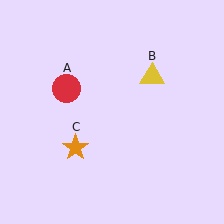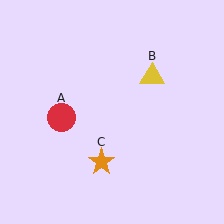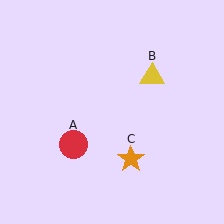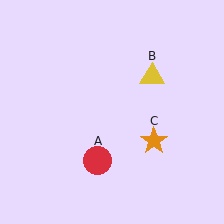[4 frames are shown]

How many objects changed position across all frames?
2 objects changed position: red circle (object A), orange star (object C).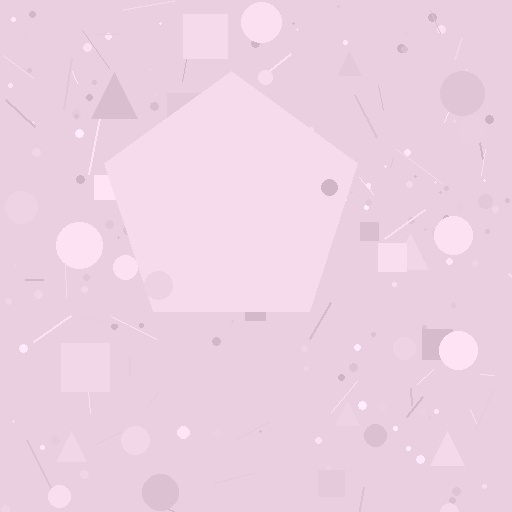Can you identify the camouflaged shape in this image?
The camouflaged shape is a pentagon.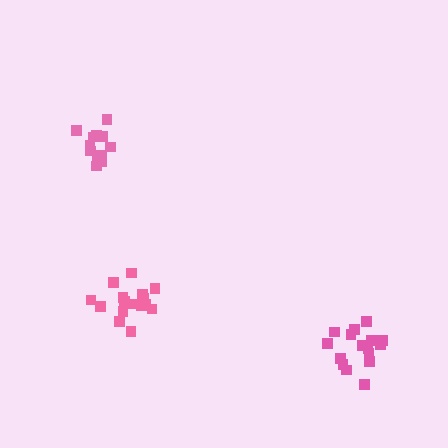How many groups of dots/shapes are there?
There are 3 groups.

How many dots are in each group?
Group 1: 17 dots, Group 2: 16 dots, Group 3: 13 dots (46 total).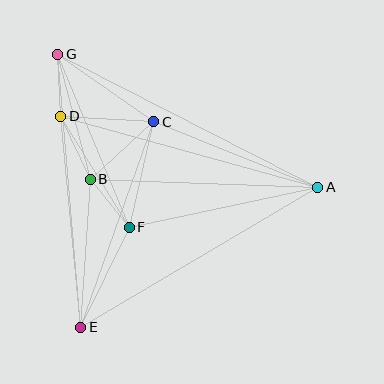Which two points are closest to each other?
Points B and F are closest to each other.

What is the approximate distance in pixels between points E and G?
The distance between E and G is approximately 274 pixels.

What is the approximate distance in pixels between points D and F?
The distance between D and F is approximately 130 pixels.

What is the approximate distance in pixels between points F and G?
The distance between F and G is approximately 187 pixels.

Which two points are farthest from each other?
Points A and G are farthest from each other.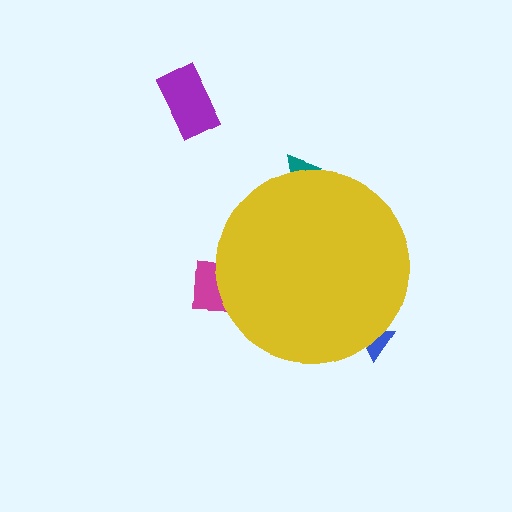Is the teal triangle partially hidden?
Yes, the teal triangle is partially hidden behind the yellow circle.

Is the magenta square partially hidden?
Yes, the magenta square is partially hidden behind the yellow circle.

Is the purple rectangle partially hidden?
No, the purple rectangle is fully visible.